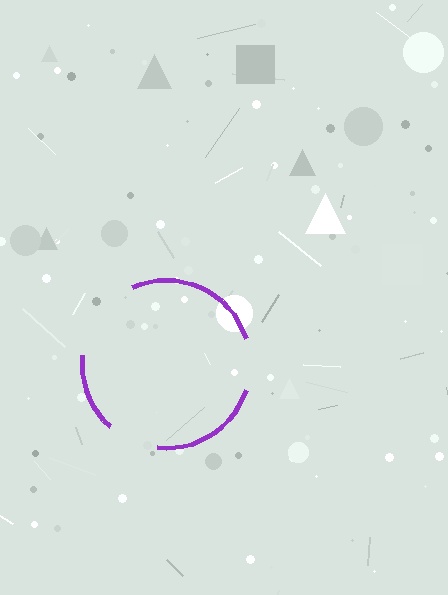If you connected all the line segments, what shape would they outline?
They would outline a circle.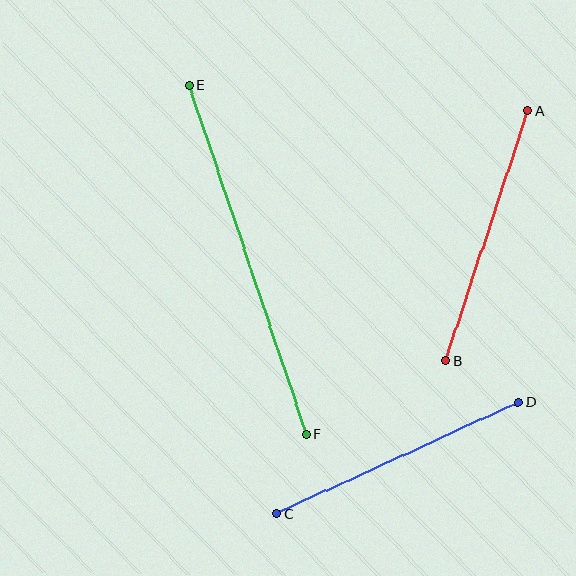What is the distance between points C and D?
The distance is approximately 266 pixels.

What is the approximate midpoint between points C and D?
The midpoint is at approximately (397, 458) pixels.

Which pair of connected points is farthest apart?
Points E and F are farthest apart.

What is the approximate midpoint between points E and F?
The midpoint is at approximately (248, 260) pixels.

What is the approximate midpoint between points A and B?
The midpoint is at approximately (487, 236) pixels.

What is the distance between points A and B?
The distance is approximately 263 pixels.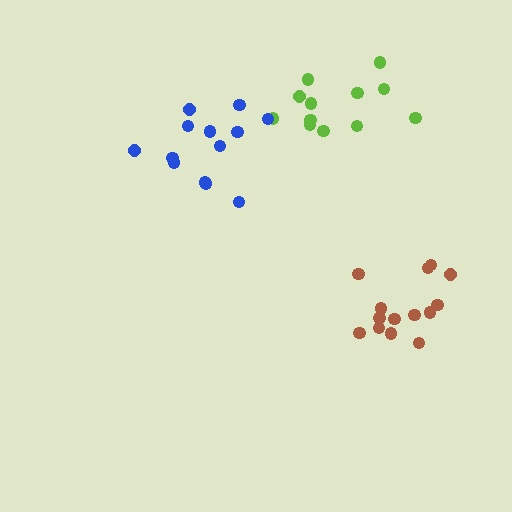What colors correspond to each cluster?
The clusters are colored: lime, brown, blue.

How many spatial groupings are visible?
There are 3 spatial groupings.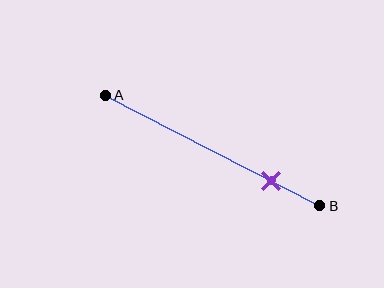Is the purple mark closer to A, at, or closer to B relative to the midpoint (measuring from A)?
The purple mark is closer to point B than the midpoint of segment AB.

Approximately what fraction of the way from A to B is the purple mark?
The purple mark is approximately 75% of the way from A to B.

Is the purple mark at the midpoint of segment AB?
No, the mark is at about 75% from A, not at the 50% midpoint.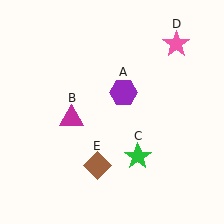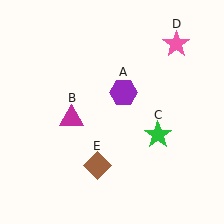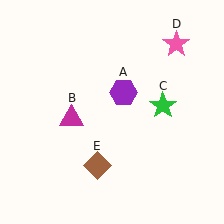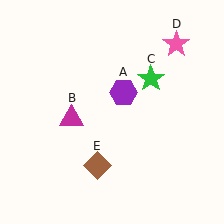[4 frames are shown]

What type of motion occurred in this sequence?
The green star (object C) rotated counterclockwise around the center of the scene.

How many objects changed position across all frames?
1 object changed position: green star (object C).